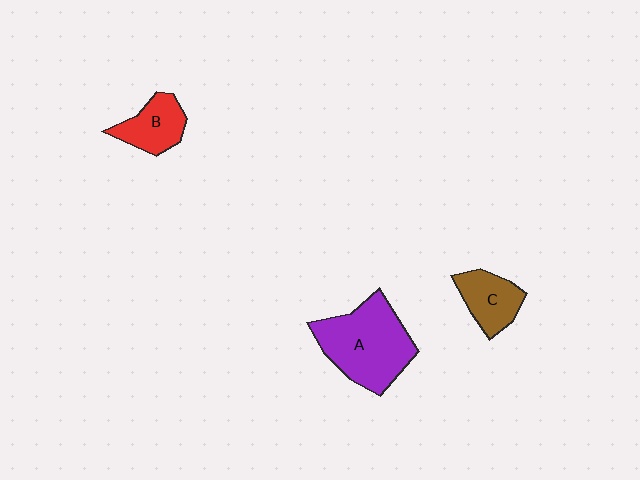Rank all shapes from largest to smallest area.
From largest to smallest: A (purple), C (brown), B (red).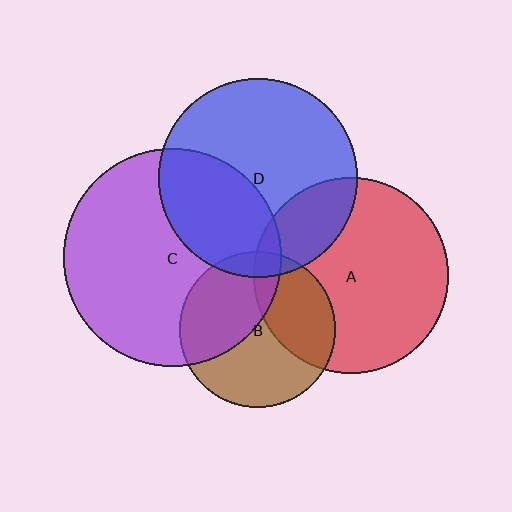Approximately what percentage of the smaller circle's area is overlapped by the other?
Approximately 40%.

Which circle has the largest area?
Circle C (purple).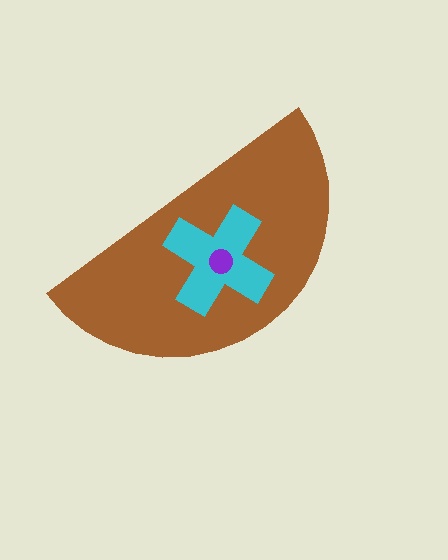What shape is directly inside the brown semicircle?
The cyan cross.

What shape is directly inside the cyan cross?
The purple circle.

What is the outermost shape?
The brown semicircle.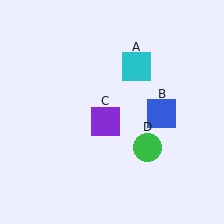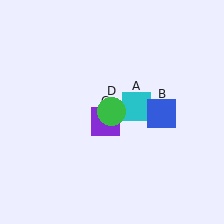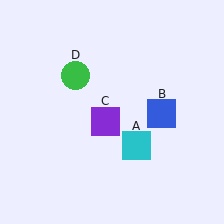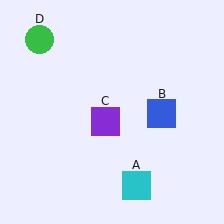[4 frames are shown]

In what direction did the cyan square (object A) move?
The cyan square (object A) moved down.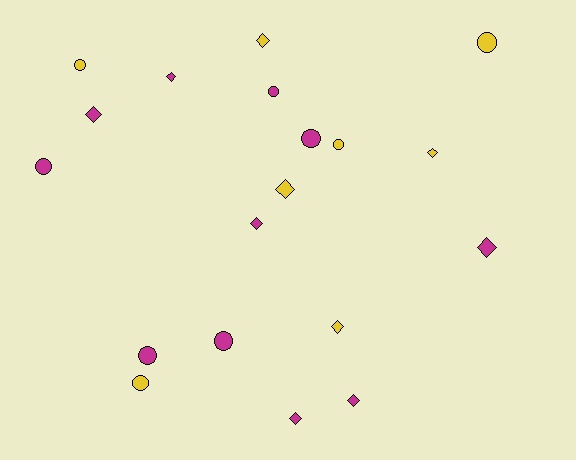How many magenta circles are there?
There are 5 magenta circles.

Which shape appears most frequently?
Diamond, with 10 objects.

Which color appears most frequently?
Magenta, with 11 objects.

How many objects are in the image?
There are 19 objects.